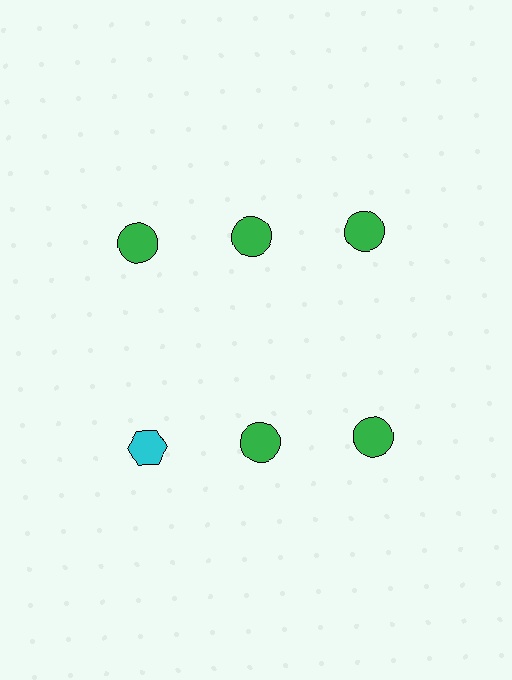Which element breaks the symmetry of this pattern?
The cyan hexagon in the second row, leftmost column breaks the symmetry. All other shapes are green circles.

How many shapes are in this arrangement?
There are 6 shapes arranged in a grid pattern.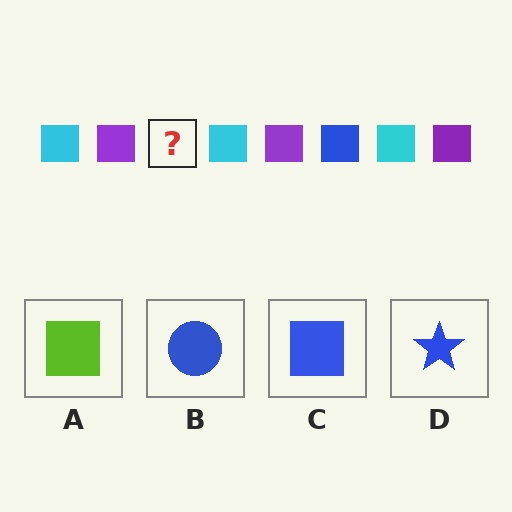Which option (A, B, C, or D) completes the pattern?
C.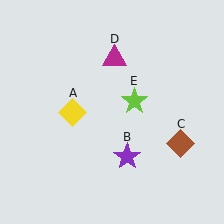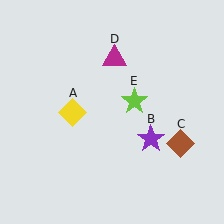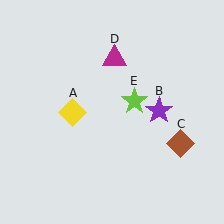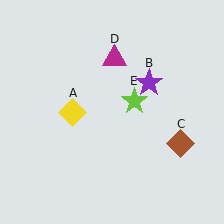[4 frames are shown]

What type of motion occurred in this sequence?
The purple star (object B) rotated counterclockwise around the center of the scene.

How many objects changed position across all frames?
1 object changed position: purple star (object B).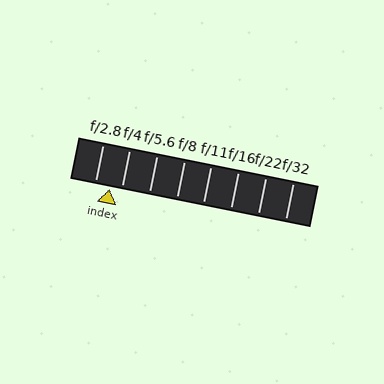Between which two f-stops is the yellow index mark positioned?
The index mark is between f/2.8 and f/4.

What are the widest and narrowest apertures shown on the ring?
The widest aperture shown is f/2.8 and the narrowest is f/32.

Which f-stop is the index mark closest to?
The index mark is closest to f/4.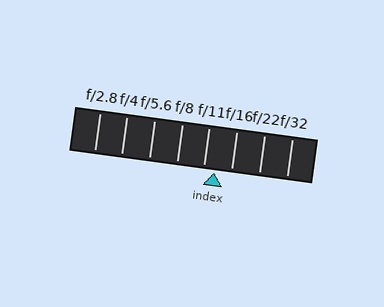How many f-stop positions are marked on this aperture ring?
There are 8 f-stop positions marked.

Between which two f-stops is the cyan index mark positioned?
The index mark is between f/11 and f/16.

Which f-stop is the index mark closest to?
The index mark is closest to f/11.